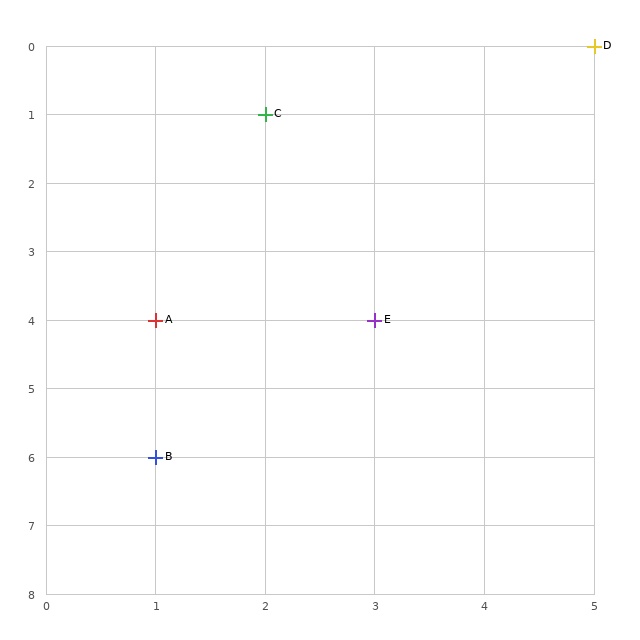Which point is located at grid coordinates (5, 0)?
Point D is at (5, 0).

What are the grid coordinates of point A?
Point A is at grid coordinates (1, 4).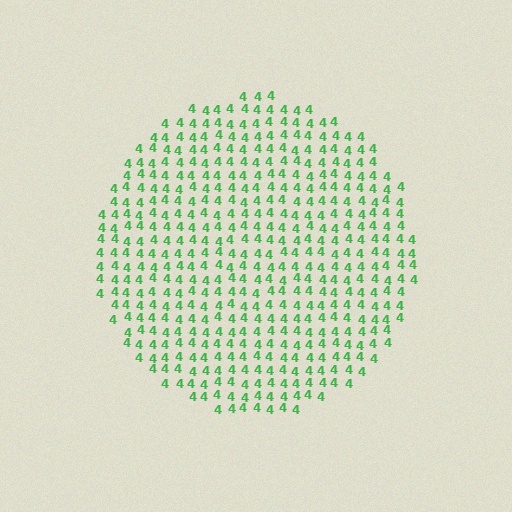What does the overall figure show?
The overall figure shows a circle.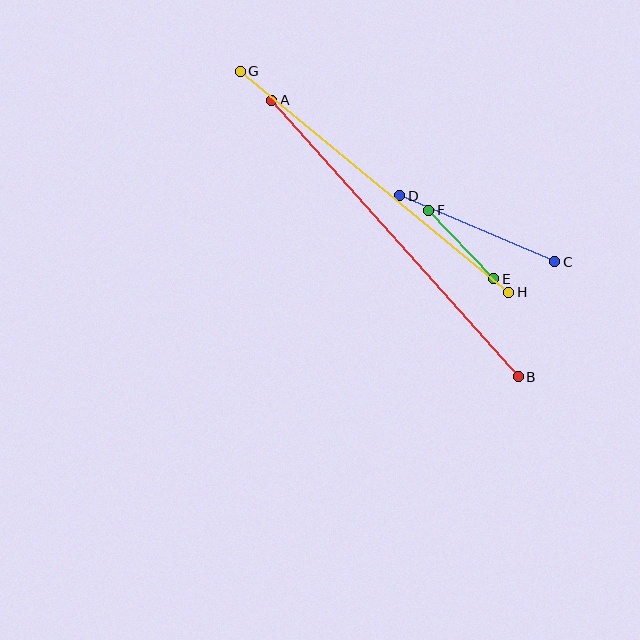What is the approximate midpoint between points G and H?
The midpoint is at approximately (374, 182) pixels.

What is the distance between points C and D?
The distance is approximately 168 pixels.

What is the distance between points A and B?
The distance is approximately 370 pixels.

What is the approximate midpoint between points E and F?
The midpoint is at approximately (461, 245) pixels.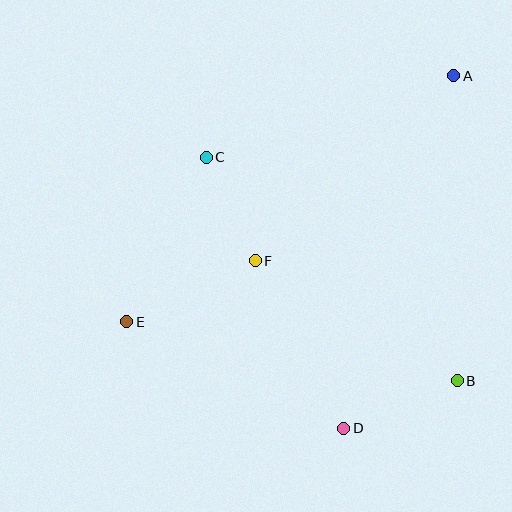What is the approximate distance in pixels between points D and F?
The distance between D and F is approximately 189 pixels.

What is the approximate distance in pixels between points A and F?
The distance between A and F is approximately 272 pixels.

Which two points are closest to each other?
Points C and F are closest to each other.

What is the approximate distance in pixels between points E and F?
The distance between E and F is approximately 142 pixels.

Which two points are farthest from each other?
Points A and E are farthest from each other.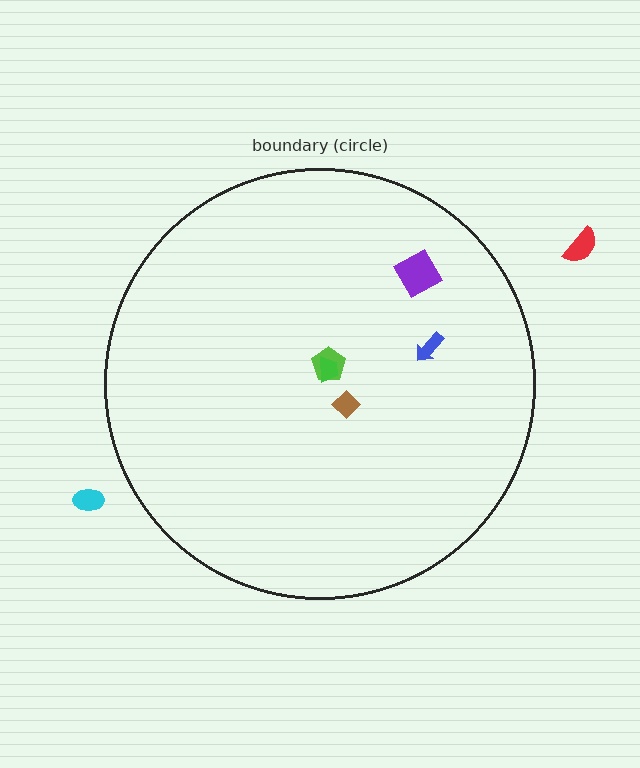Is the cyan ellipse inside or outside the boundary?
Outside.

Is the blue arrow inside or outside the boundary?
Inside.